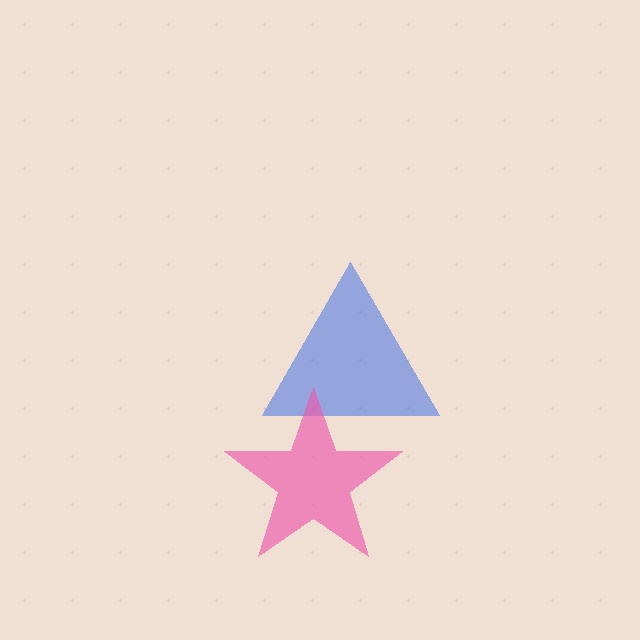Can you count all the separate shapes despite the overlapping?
Yes, there are 2 separate shapes.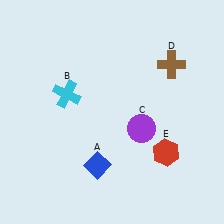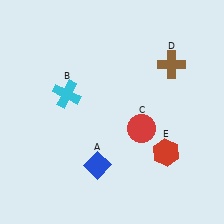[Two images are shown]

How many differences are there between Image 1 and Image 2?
There is 1 difference between the two images.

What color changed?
The circle (C) changed from purple in Image 1 to red in Image 2.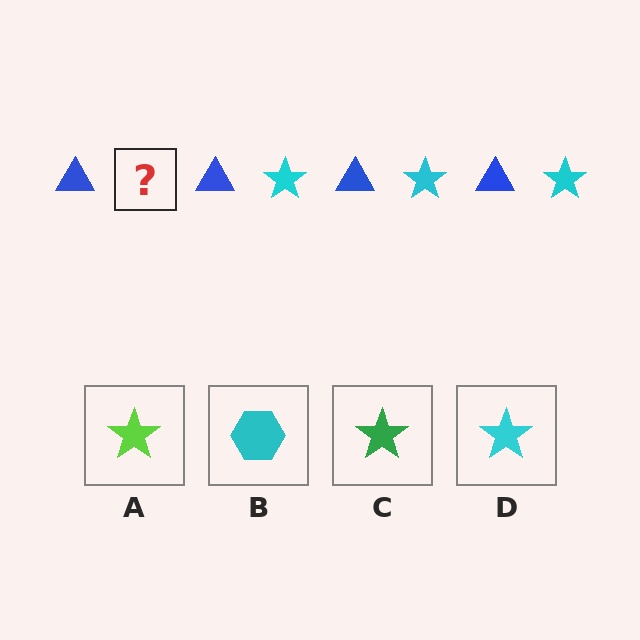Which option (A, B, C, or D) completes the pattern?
D.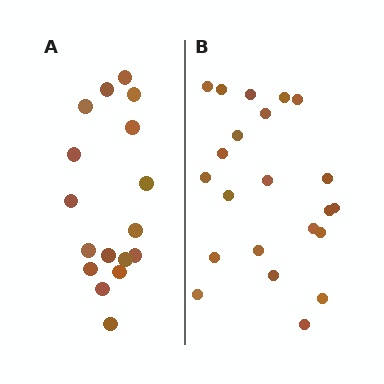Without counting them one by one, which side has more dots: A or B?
Region B (the right region) has more dots.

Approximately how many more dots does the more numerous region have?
Region B has about 5 more dots than region A.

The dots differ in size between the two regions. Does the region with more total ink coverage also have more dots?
No. Region A has more total ink coverage because its dots are larger, but region B actually contains more individual dots. Total area can be misleading — the number of items is what matters here.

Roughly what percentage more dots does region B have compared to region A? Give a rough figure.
About 30% more.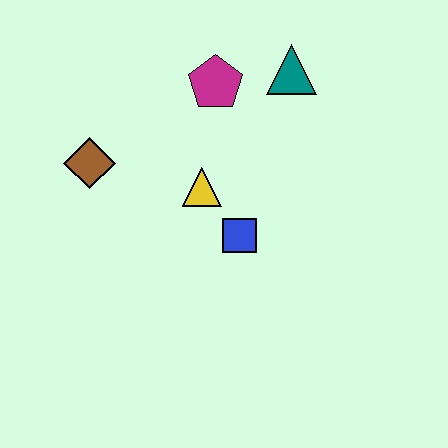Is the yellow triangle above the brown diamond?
No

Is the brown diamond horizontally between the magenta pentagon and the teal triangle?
No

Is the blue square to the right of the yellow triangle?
Yes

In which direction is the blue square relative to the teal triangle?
The blue square is below the teal triangle.